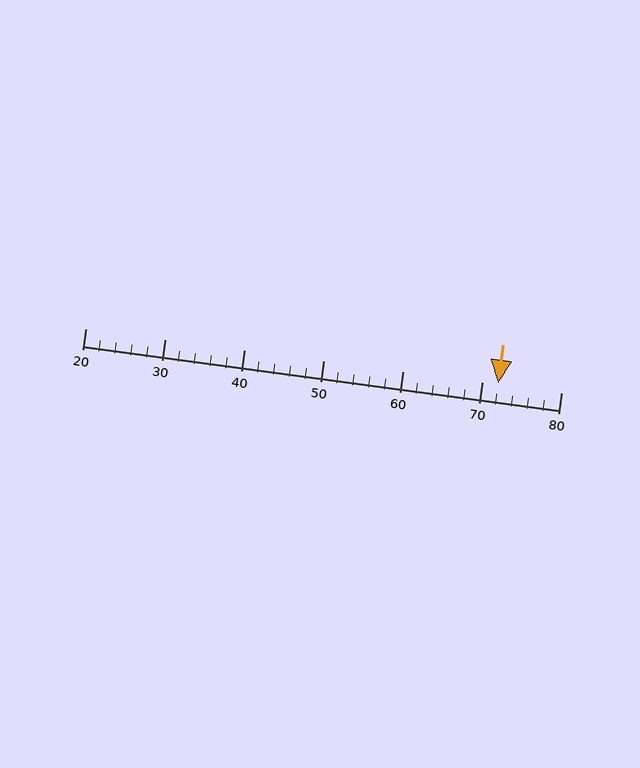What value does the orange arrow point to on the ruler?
The orange arrow points to approximately 72.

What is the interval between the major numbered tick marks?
The major tick marks are spaced 10 units apart.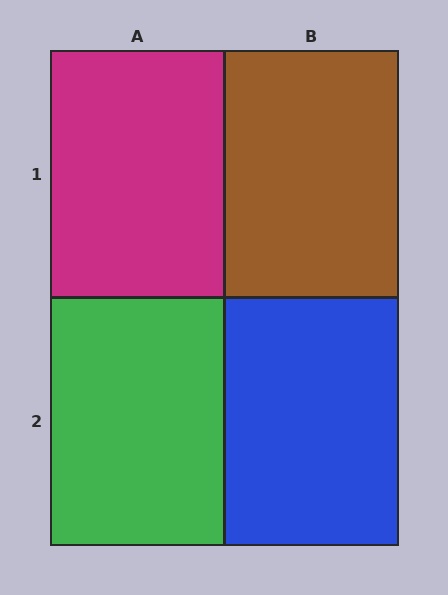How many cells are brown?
1 cell is brown.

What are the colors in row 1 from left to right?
Magenta, brown.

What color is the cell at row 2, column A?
Green.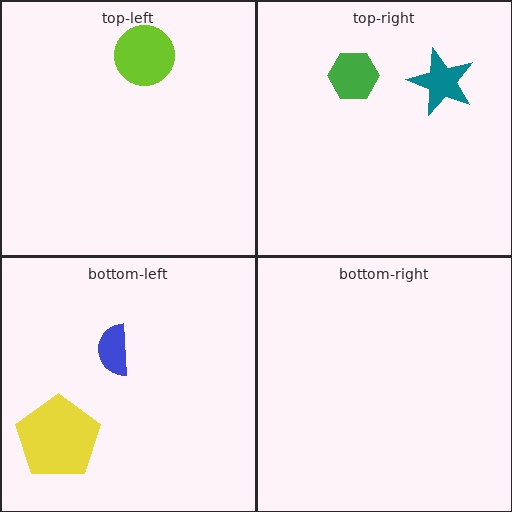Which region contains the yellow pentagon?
The bottom-left region.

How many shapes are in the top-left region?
1.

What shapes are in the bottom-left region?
The yellow pentagon, the blue semicircle.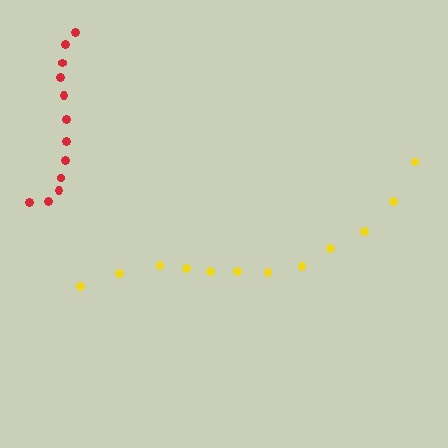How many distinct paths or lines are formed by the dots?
There are 2 distinct paths.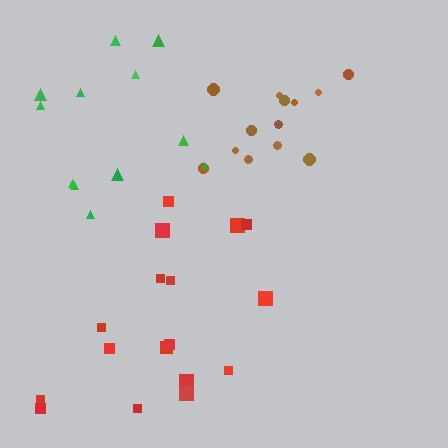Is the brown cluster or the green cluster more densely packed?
Brown.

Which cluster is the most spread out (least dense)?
Green.